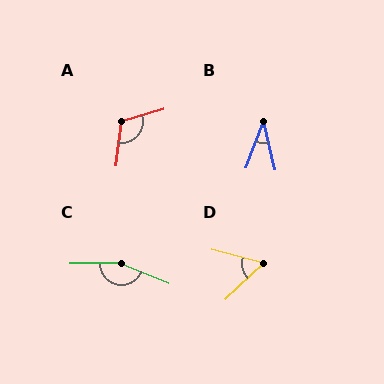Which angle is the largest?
C, at approximately 158 degrees.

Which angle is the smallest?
B, at approximately 34 degrees.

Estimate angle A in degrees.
Approximately 113 degrees.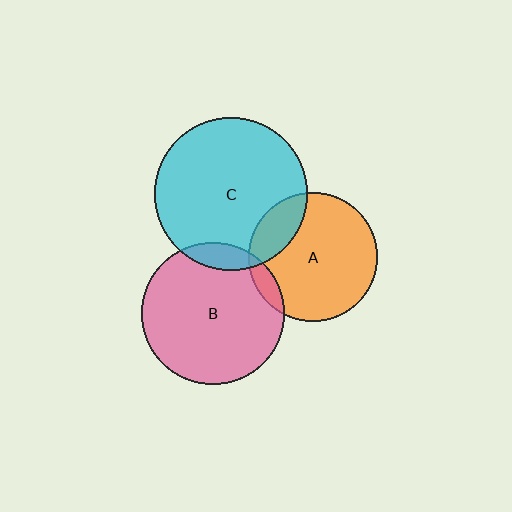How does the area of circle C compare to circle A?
Approximately 1.4 times.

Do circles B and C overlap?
Yes.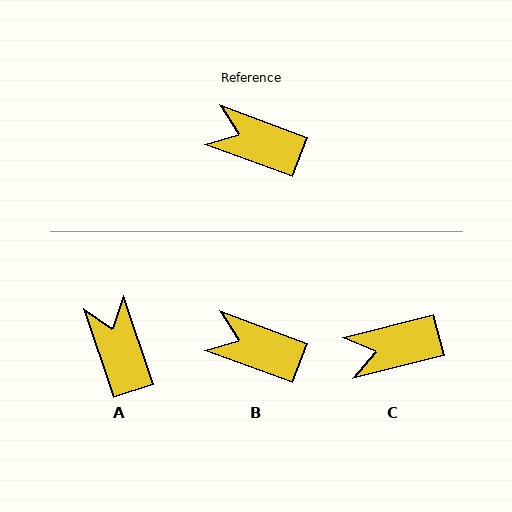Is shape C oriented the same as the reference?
No, it is off by about 34 degrees.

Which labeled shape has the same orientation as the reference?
B.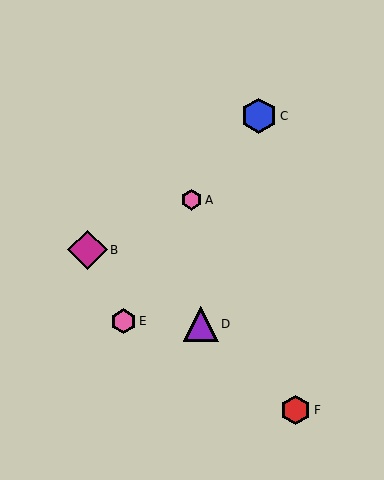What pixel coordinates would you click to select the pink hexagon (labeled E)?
Click at (123, 321) to select the pink hexagon E.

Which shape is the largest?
The magenta diamond (labeled B) is the largest.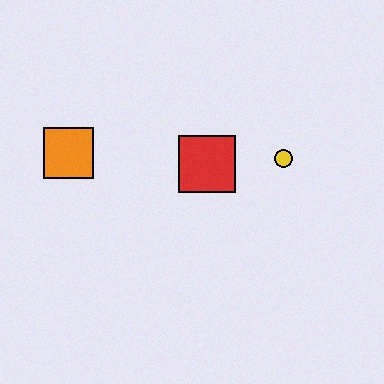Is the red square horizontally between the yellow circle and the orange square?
Yes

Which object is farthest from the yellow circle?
The orange square is farthest from the yellow circle.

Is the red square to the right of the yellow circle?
No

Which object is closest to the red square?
The yellow circle is closest to the red square.